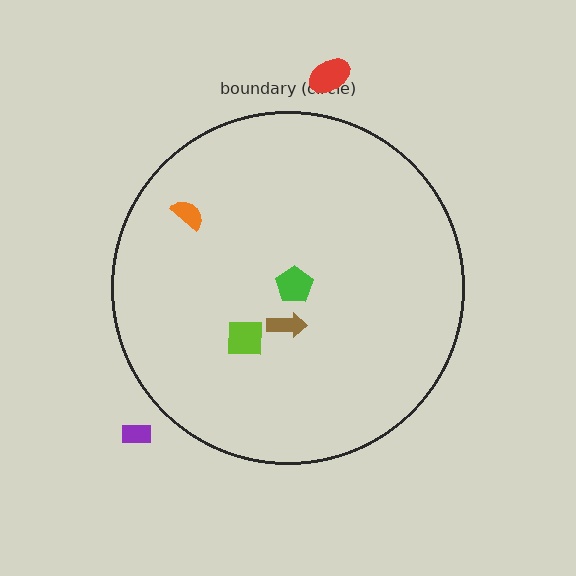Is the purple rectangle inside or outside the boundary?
Outside.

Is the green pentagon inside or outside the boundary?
Inside.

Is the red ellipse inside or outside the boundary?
Outside.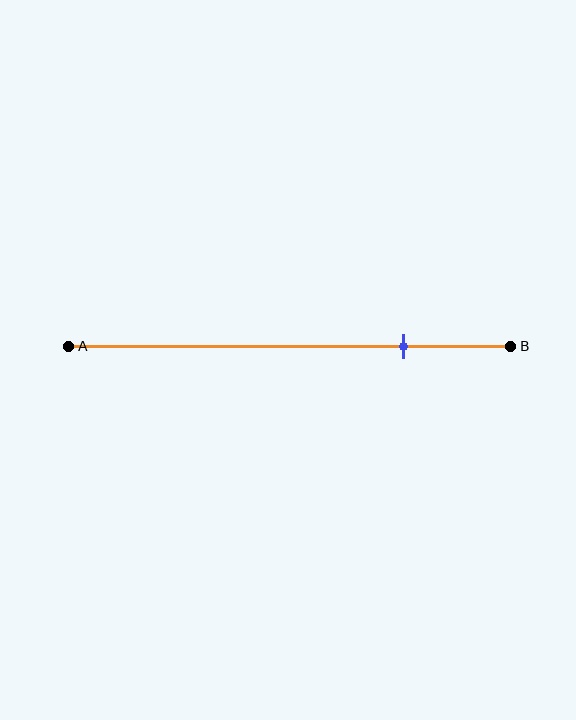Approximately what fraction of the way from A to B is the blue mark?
The blue mark is approximately 75% of the way from A to B.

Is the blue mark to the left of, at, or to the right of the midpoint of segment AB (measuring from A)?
The blue mark is to the right of the midpoint of segment AB.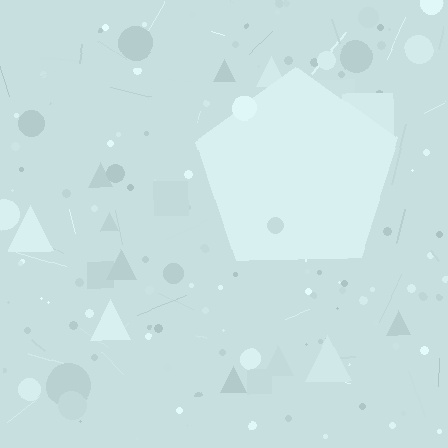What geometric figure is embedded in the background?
A pentagon is embedded in the background.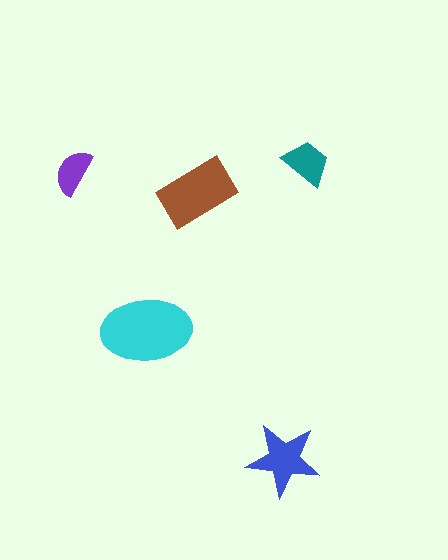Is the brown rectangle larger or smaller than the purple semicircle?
Larger.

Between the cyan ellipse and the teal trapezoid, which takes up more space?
The cyan ellipse.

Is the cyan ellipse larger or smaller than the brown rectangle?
Larger.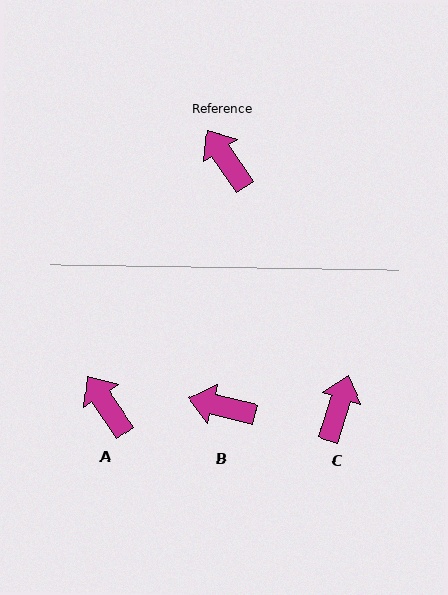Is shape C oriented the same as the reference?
No, it is off by about 51 degrees.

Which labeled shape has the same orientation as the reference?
A.